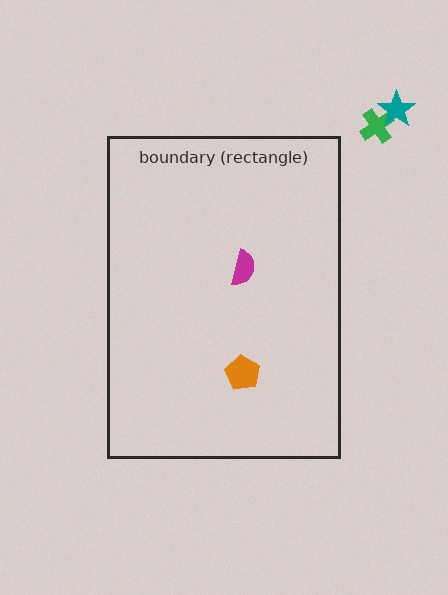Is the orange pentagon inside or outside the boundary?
Inside.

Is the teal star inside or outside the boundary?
Outside.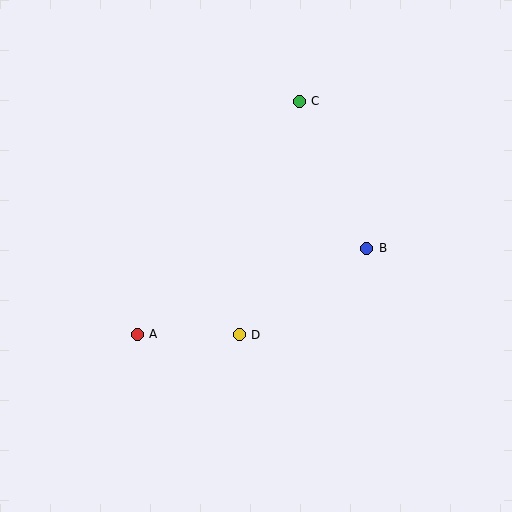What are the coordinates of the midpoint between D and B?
The midpoint between D and B is at (303, 291).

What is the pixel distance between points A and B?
The distance between A and B is 245 pixels.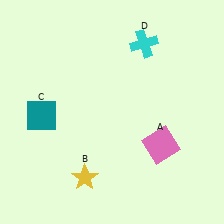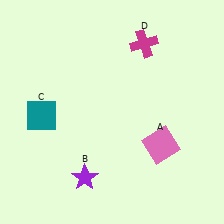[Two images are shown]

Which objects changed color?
B changed from yellow to purple. D changed from cyan to magenta.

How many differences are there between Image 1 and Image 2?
There are 2 differences between the two images.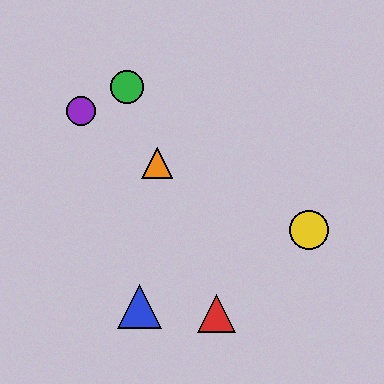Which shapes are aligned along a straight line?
The red triangle, the green circle, the orange triangle are aligned along a straight line.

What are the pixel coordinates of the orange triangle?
The orange triangle is at (157, 163).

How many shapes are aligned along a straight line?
3 shapes (the red triangle, the green circle, the orange triangle) are aligned along a straight line.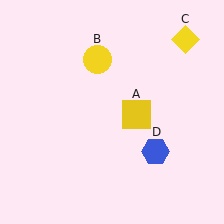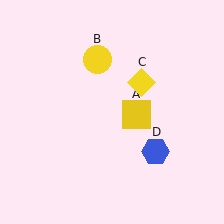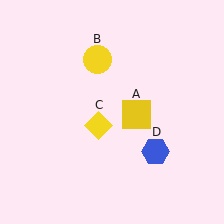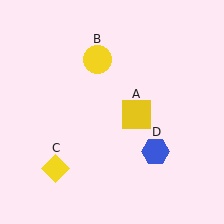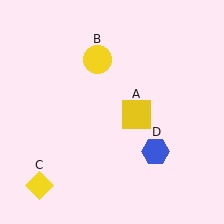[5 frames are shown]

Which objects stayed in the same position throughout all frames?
Yellow square (object A) and yellow circle (object B) and blue hexagon (object D) remained stationary.